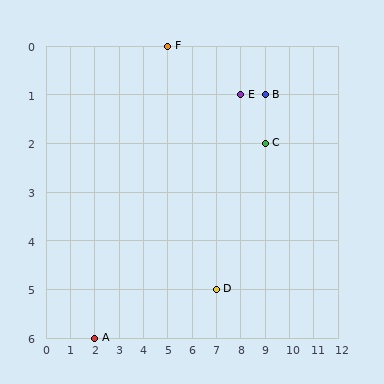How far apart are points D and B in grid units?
Points D and B are 2 columns and 4 rows apart (about 4.5 grid units diagonally).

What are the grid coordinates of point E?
Point E is at grid coordinates (8, 1).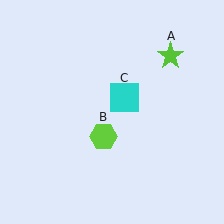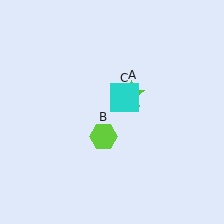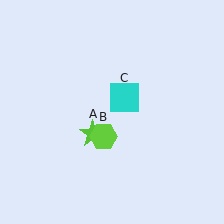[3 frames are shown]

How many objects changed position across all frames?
1 object changed position: lime star (object A).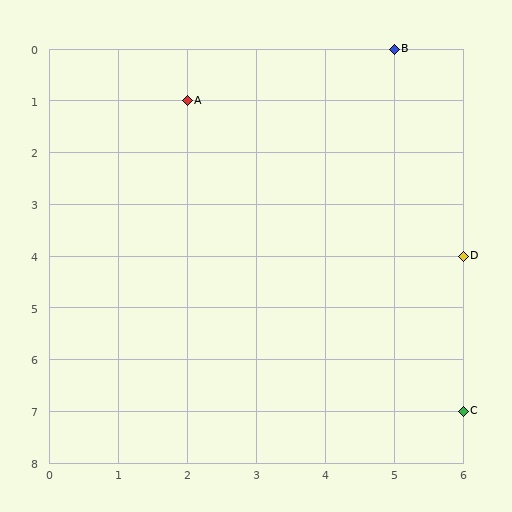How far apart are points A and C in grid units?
Points A and C are 4 columns and 6 rows apart (about 7.2 grid units diagonally).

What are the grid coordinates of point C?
Point C is at grid coordinates (6, 7).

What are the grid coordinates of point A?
Point A is at grid coordinates (2, 1).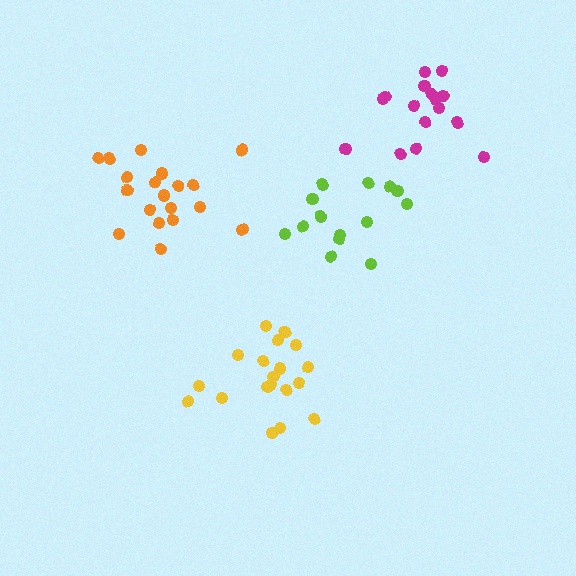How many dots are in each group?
Group 1: 19 dots, Group 2: 19 dots, Group 3: 16 dots, Group 4: 14 dots (68 total).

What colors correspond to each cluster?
The clusters are colored: yellow, orange, magenta, lime.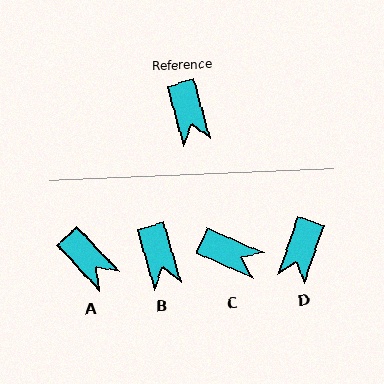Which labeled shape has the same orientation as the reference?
B.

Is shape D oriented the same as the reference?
No, it is off by about 35 degrees.